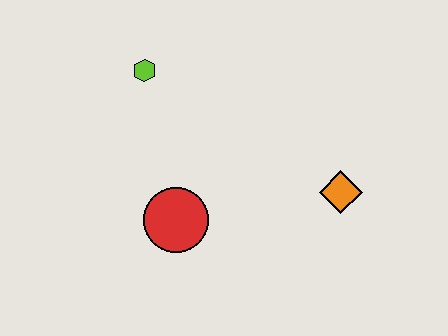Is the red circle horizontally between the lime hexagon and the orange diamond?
Yes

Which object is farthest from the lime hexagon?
The orange diamond is farthest from the lime hexagon.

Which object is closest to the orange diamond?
The red circle is closest to the orange diamond.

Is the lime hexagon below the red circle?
No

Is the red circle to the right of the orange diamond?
No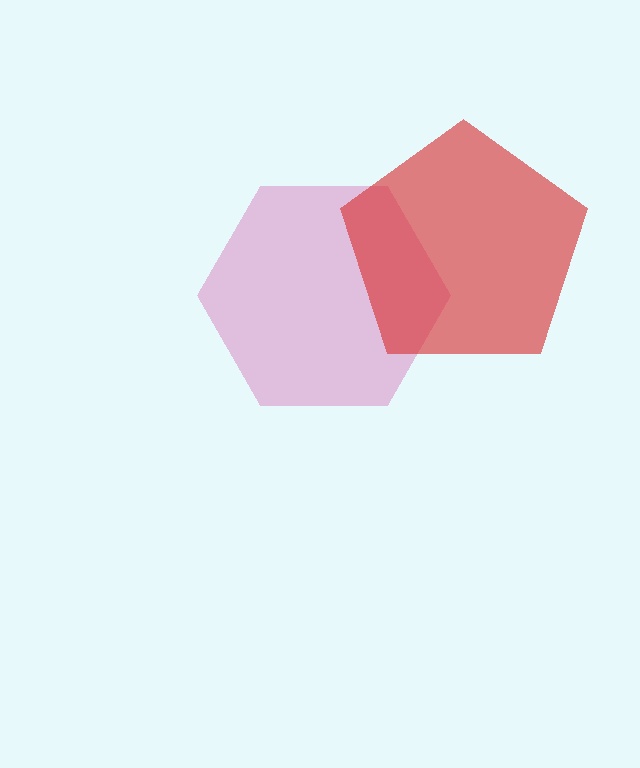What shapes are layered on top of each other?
The layered shapes are: a pink hexagon, a red pentagon.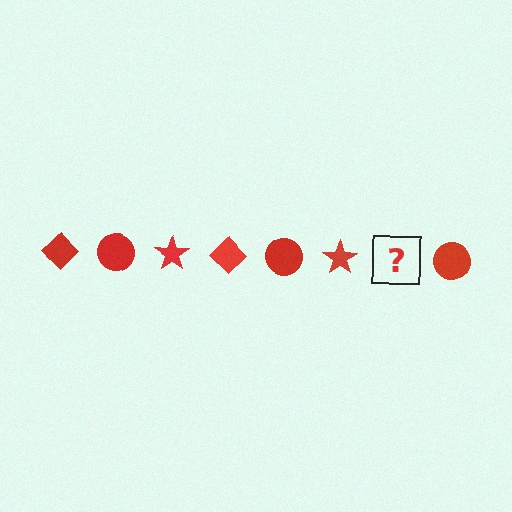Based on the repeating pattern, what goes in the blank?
The blank should be a red diamond.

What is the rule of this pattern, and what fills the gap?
The rule is that the pattern cycles through diamond, circle, star shapes in red. The gap should be filled with a red diamond.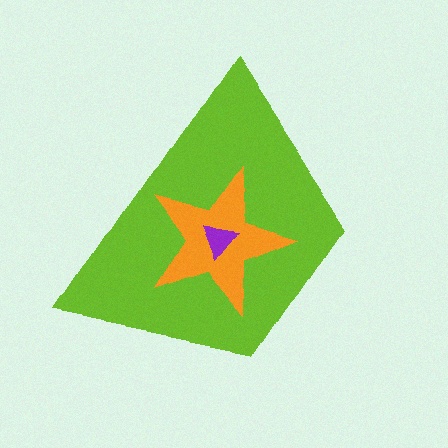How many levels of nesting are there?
3.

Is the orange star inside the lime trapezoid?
Yes.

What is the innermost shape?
The purple triangle.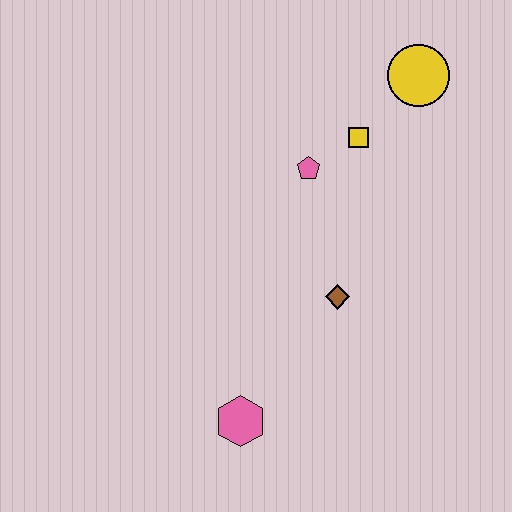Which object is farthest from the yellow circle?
The pink hexagon is farthest from the yellow circle.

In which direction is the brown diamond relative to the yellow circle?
The brown diamond is below the yellow circle.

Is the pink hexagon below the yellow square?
Yes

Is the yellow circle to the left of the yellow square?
No